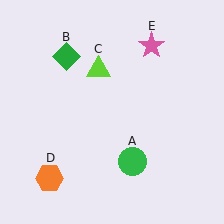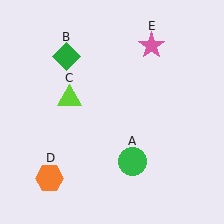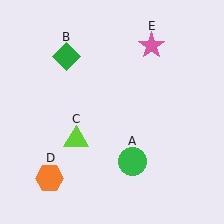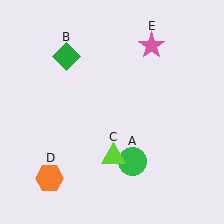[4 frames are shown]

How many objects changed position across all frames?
1 object changed position: lime triangle (object C).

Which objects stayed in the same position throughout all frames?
Green circle (object A) and green diamond (object B) and orange hexagon (object D) and pink star (object E) remained stationary.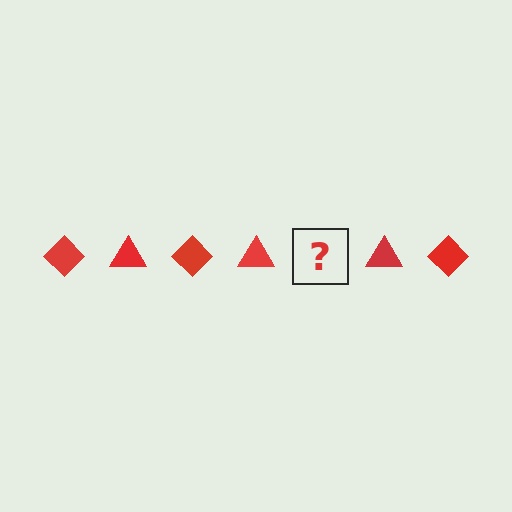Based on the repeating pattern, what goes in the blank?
The blank should be a red diamond.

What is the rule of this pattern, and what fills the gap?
The rule is that the pattern cycles through diamond, triangle shapes in red. The gap should be filled with a red diamond.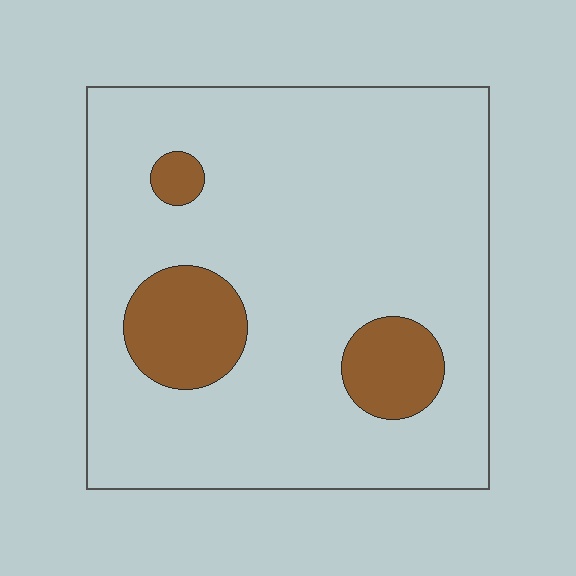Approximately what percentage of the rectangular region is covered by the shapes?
Approximately 15%.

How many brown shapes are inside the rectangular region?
3.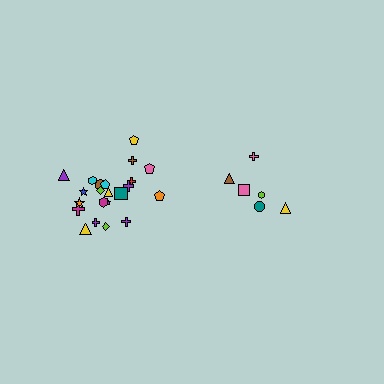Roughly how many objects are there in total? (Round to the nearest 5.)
Roughly 30 objects in total.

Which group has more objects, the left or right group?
The left group.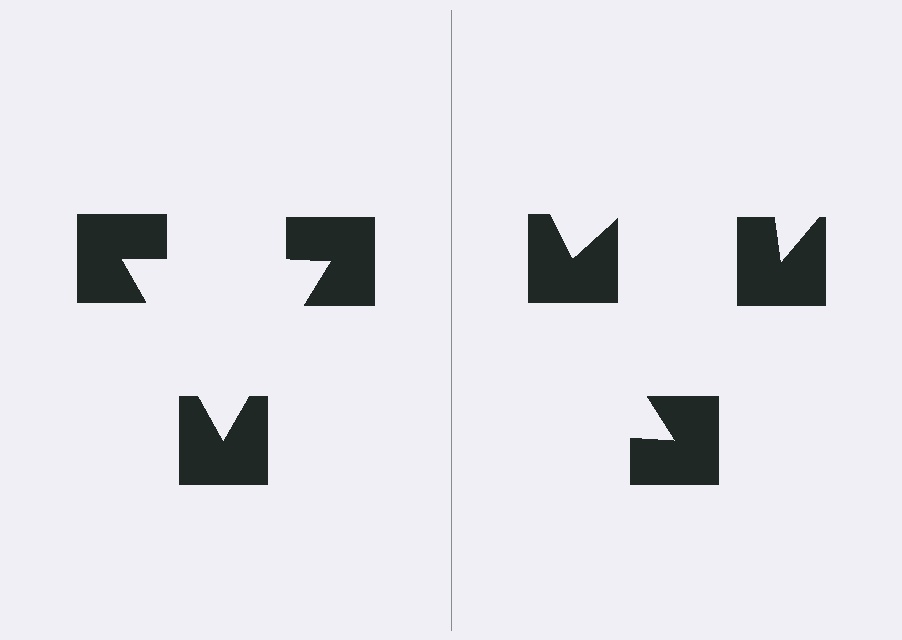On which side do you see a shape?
An illusory triangle appears on the left side. On the right side the wedge cuts are rotated, so no coherent shape forms.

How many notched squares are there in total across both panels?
6 — 3 on each side.